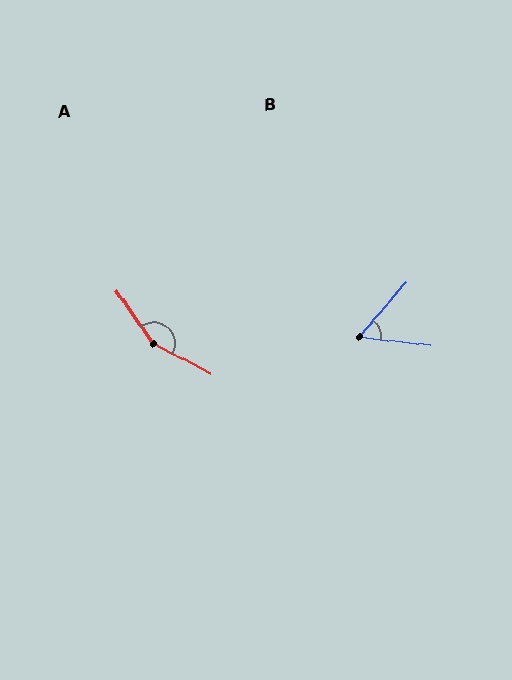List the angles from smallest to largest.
B (55°), A (152°).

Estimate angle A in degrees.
Approximately 152 degrees.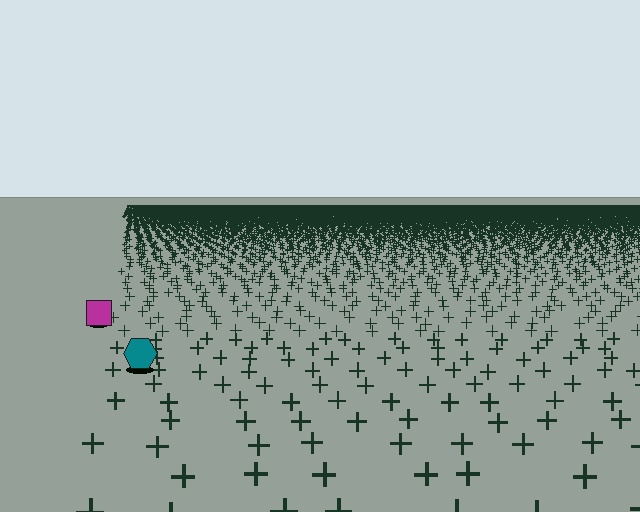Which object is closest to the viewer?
The teal hexagon is closest. The texture marks near it are larger and more spread out.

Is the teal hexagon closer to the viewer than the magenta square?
Yes. The teal hexagon is closer — you can tell from the texture gradient: the ground texture is coarser near it.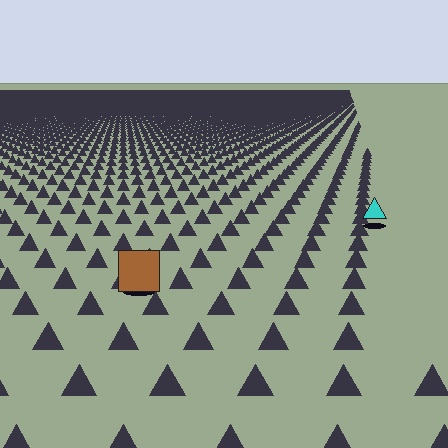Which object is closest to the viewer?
The brown square is closest. The texture marks near it are larger and more spread out.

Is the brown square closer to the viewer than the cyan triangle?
Yes. The brown square is closer — you can tell from the texture gradient: the ground texture is coarser near it.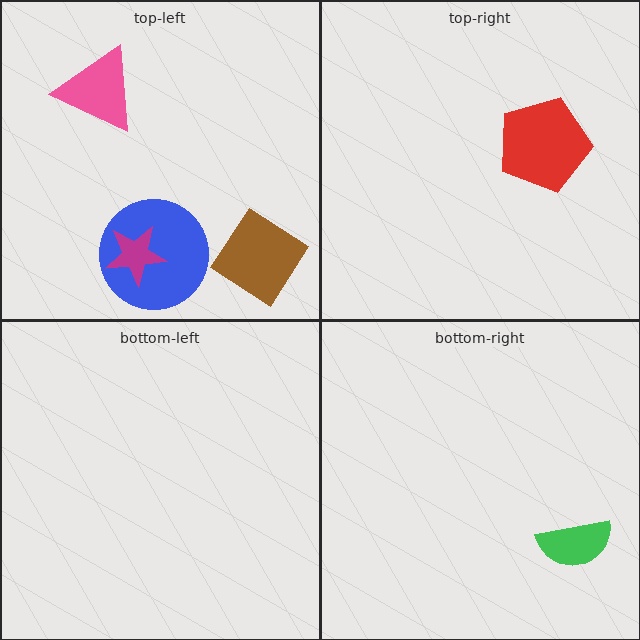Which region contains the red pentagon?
The top-right region.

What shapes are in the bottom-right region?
The green semicircle.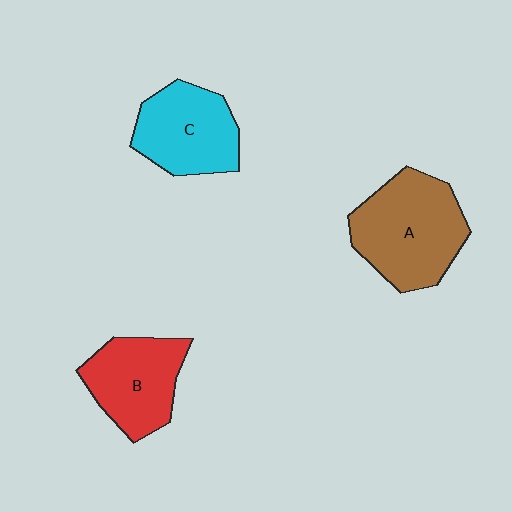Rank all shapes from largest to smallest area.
From largest to smallest: A (brown), C (cyan), B (red).